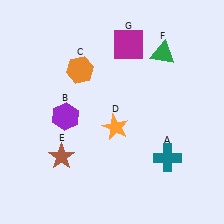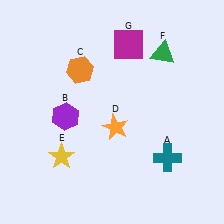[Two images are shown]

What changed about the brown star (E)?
In Image 1, E is brown. In Image 2, it changed to yellow.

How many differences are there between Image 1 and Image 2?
There is 1 difference between the two images.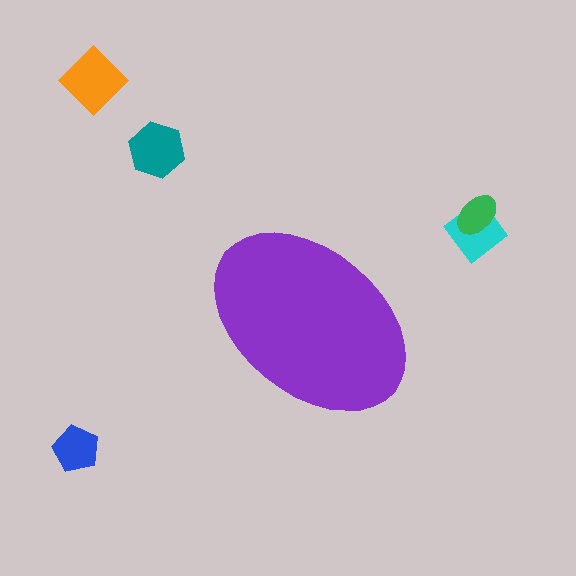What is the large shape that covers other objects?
A purple ellipse.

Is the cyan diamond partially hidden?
No, the cyan diamond is fully visible.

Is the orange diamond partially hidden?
No, the orange diamond is fully visible.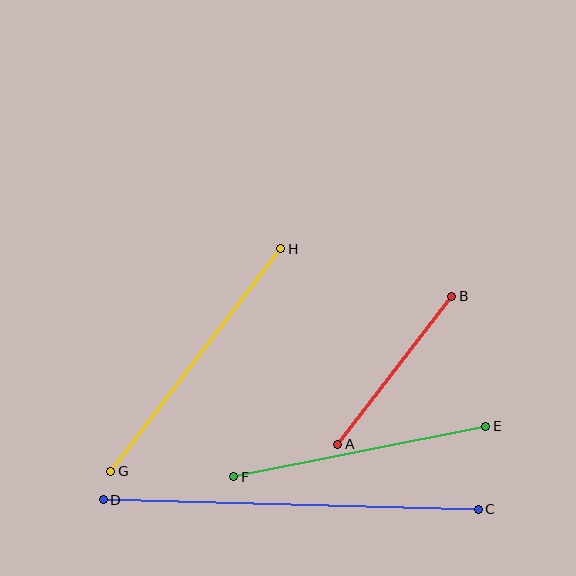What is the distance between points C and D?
The distance is approximately 375 pixels.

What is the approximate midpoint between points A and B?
The midpoint is at approximately (395, 370) pixels.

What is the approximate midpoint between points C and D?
The midpoint is at approximately (291, 504) pixels.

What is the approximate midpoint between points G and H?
The midpoint is at approximately (196, 360) pixels.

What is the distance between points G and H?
The distance is approximately 280 pixels.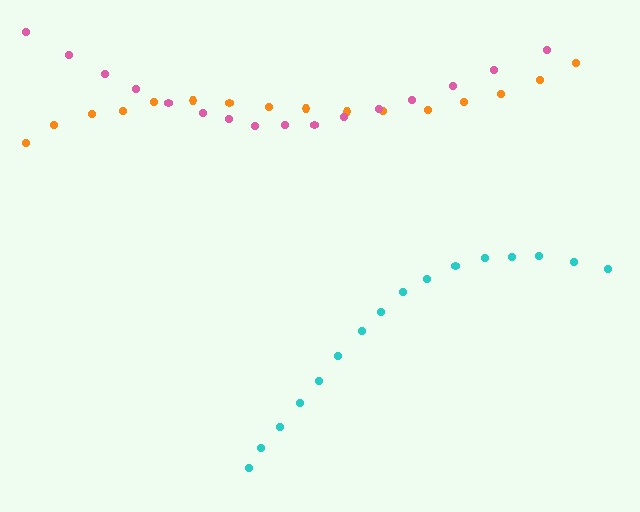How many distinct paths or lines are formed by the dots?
There are 3 distinct paths.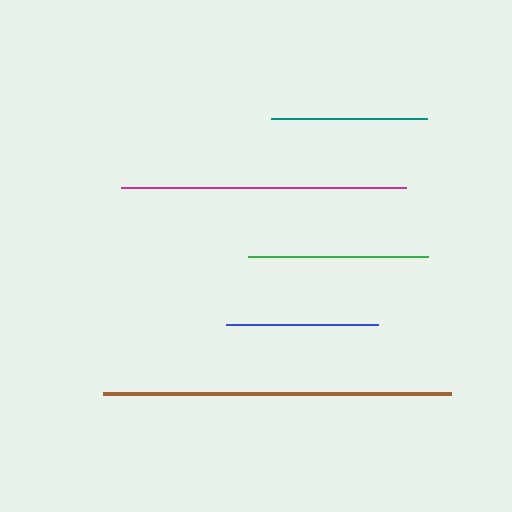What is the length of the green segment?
The green segment is approximately 180 pixels long.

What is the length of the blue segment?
The blue segment is approximately 151 pixels long.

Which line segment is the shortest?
The blue line is the shortest at approximately 151 pixels.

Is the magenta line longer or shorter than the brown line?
The brown line is longer than the magenta line.